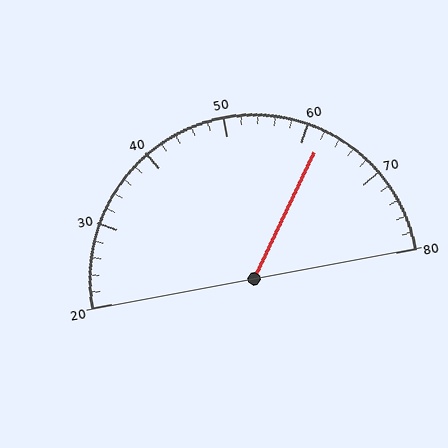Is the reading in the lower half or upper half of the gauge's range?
The reading is in the upper half of the range (20 to 80).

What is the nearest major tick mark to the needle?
The nearest major tick mark is 60.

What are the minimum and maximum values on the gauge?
The gauge ranges from 20 to 80.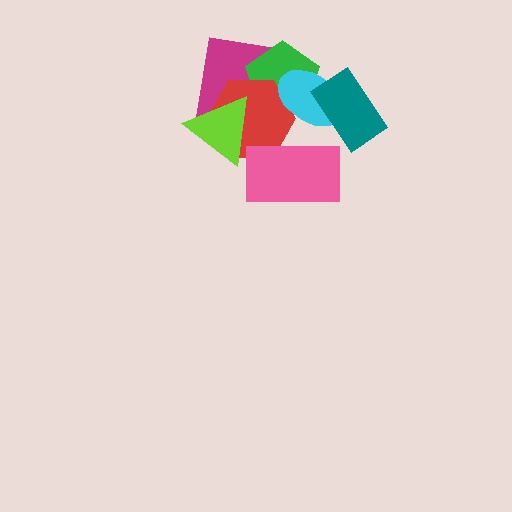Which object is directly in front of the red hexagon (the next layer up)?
The cyan ellipse is directly in front of the red hexagon.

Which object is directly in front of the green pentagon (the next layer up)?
The red hexagon is directly in front of the green pentagon.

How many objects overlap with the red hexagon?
5 objects overlap with the red hexagon.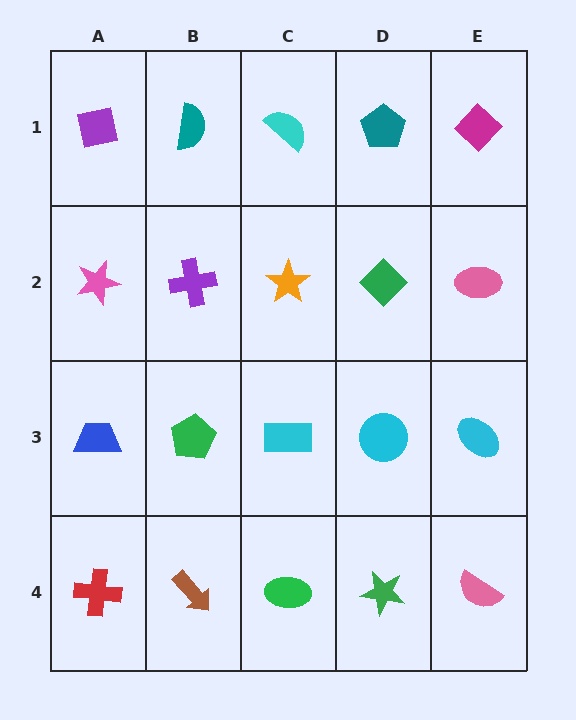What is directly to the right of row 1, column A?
A teal semicircle.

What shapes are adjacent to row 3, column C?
An orange star (row 2, column C), a green ellipse (row 4, column C), a green pentagon (row 3, column B), a cyan circle (row 3, column D).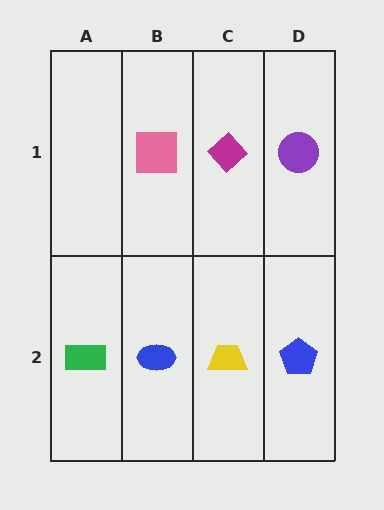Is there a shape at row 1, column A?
No, that cell is empty.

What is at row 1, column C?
A magenta diamond.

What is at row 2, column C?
A yellow trapezoid.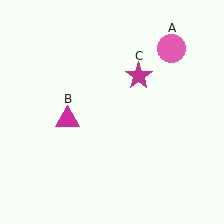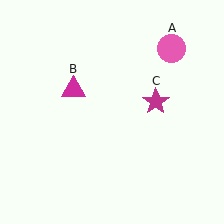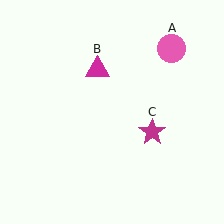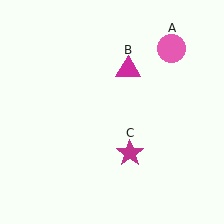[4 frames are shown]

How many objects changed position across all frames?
2 objects changed position: magenta triangle (object B), magenta star (object C).